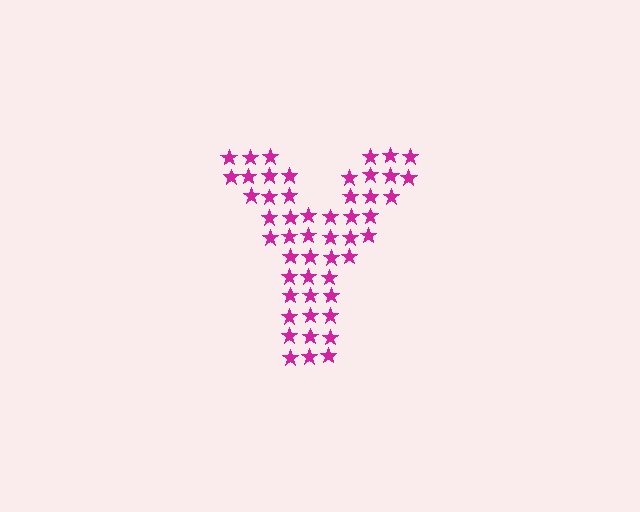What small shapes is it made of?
It is made of small stars.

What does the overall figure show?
The overall figure shows the letter Y.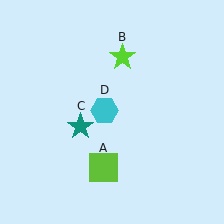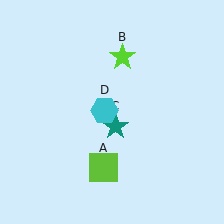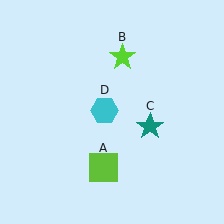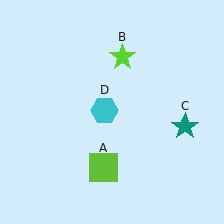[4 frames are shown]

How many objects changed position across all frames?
1 object changed position: teal star (object C).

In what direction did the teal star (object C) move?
The teal star (object C) moved right.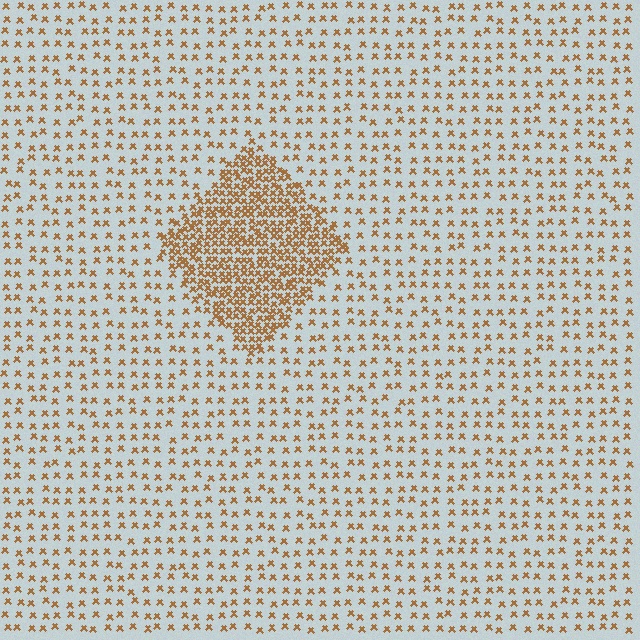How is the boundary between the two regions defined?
The boundary is defined by a change in element density (approximately 3.0x ratio). All elements are the same color, size, and shape.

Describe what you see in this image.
The image contains small brown elements arranged at two different densities. A diamond-shaped region is visible where the elements are more densely packed than the surrounding area.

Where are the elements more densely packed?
The elements are more densely packed inside the diamond boundary.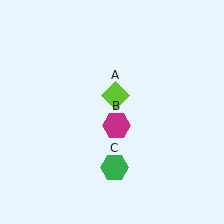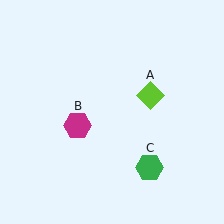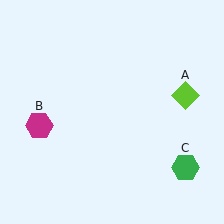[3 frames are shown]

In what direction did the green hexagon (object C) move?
The green hexagon (object C) moved right.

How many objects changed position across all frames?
3 objects changed position: lime diamond (object A), magenta hexagon (object B), green hexagon (object C).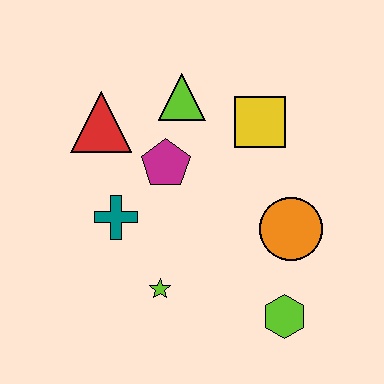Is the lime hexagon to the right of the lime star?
Yes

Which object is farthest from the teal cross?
The lime hexagon is farthest from the teal cross.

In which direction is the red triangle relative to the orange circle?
The red triangle is to the left of the orange circle.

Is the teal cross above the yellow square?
No